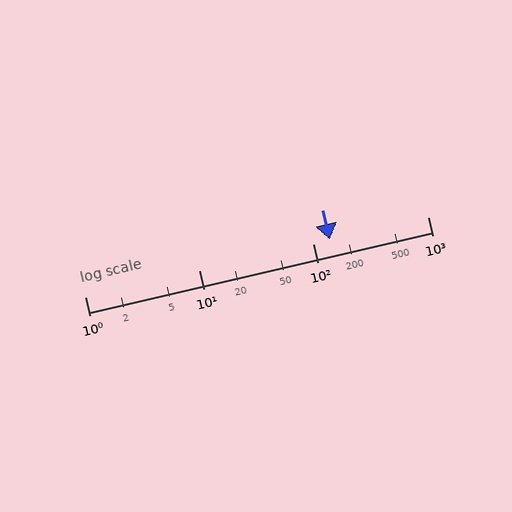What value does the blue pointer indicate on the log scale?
The pointer indicates approximately 140.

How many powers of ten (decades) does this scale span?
The scale spans 3 decades, from 1 to 1000.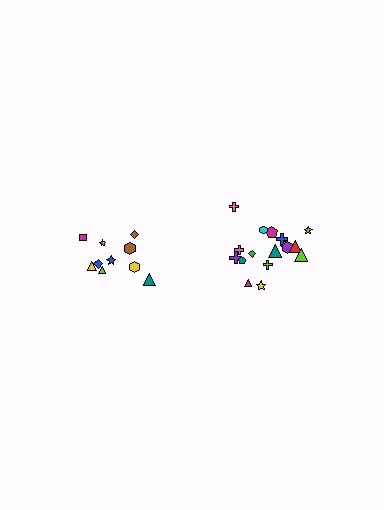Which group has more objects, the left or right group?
The right group.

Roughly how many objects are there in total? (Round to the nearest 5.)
Roughly 30 objects in total.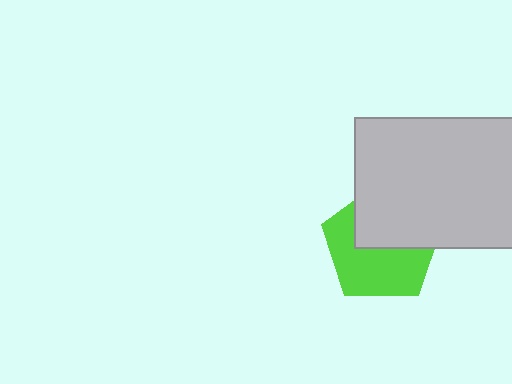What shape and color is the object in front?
The object in front is a light gray rectangle.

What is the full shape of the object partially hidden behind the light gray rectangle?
The partially hidden object is a lime pentagon.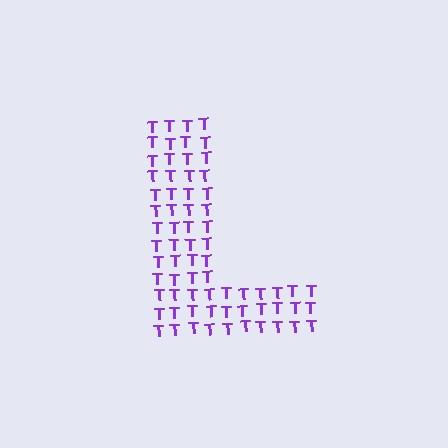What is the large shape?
The large shape is the letter L.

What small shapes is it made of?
It is made of small letter T's.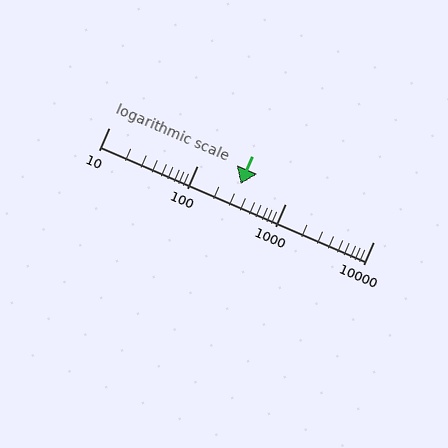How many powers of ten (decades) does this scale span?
The scale spans 3 decades, from 10 to 10000.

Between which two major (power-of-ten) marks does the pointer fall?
The pointer is between 100 and 1000.